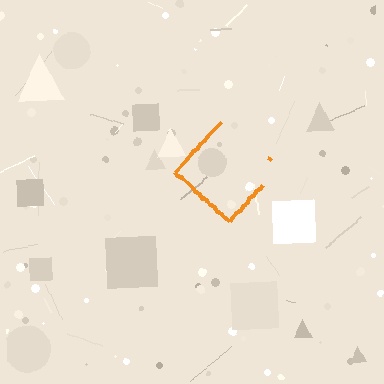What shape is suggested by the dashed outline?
The dashed outline suggests a diamond.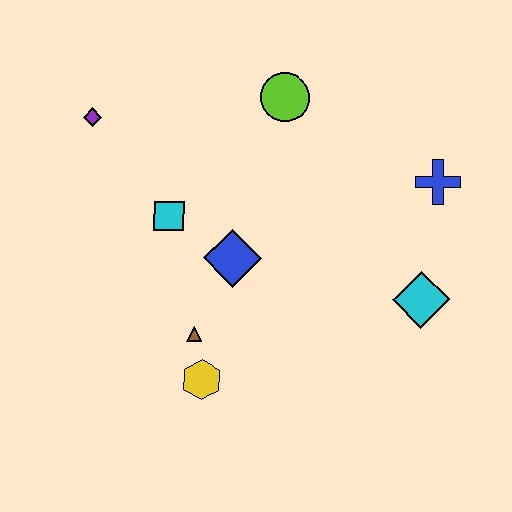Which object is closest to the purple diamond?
The cyan square is closest to the purple diamond.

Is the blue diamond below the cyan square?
Yes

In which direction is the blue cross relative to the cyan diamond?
The blue cross is above the cyan diamond.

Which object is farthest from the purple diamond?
The cyan diamond is farthest from the purple diamond.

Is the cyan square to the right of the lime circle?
No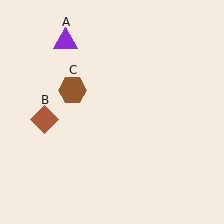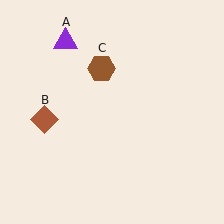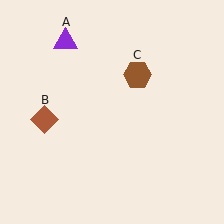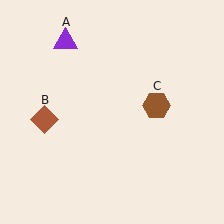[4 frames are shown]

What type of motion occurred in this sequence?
The brown hexagon (object C) rotated clockwise around the center of the scene.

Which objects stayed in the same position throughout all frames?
Purple triangle (object A) and brown diamond (object B) remained stationary.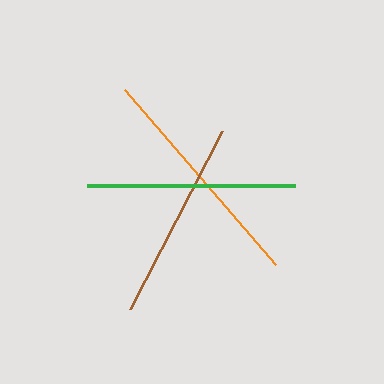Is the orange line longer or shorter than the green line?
The orange line is longer than the green line.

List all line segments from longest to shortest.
From longest to shortest: orange, green, brown.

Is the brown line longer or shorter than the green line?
The green line is longer than the brown line.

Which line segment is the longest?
The orange line is the longest at approximately 230 pixels.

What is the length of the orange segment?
The orange segment is approximately 230 pixels long.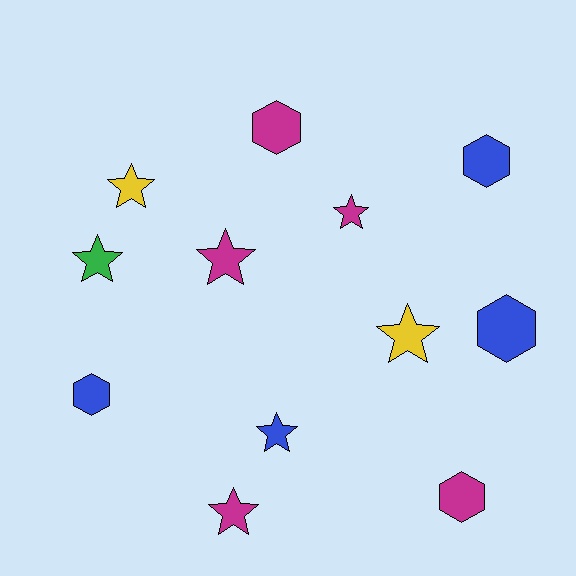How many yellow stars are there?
There are 2 yellow stars.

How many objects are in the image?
There are 12 objects.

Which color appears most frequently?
Magenta, with 5 objects.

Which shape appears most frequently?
Star, with 7 objects.